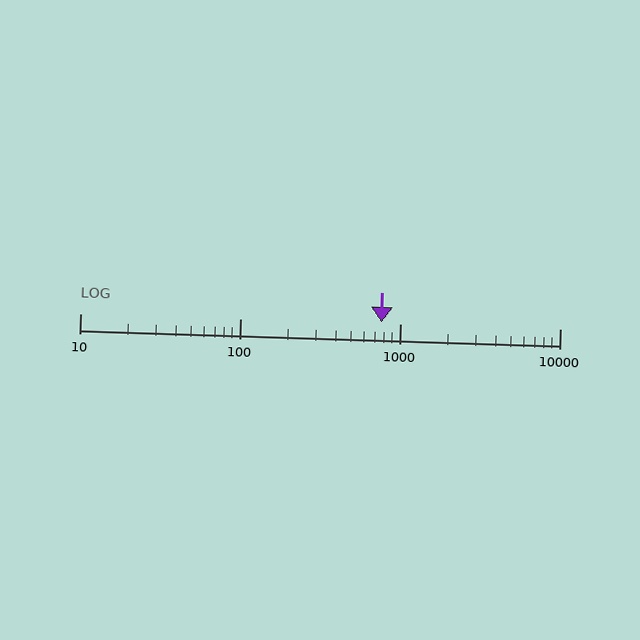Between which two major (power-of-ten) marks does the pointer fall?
The pointer is between 100 and 1000.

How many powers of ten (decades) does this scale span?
The scale spans 3 decades, from 10 to 10000.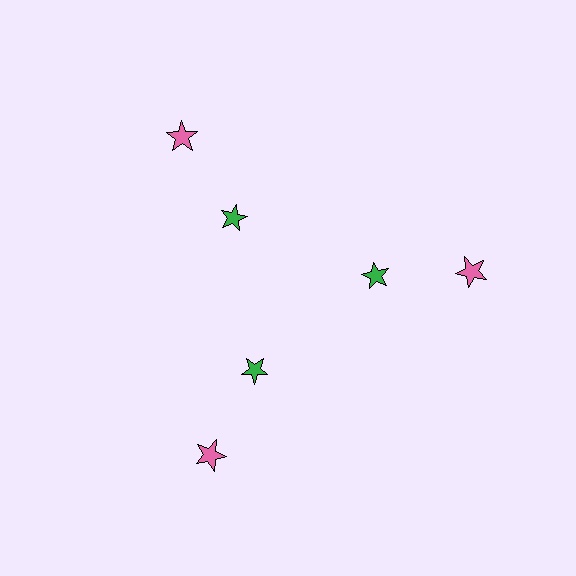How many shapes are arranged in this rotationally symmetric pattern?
There are 6 shapes, arranged in 3 groups of 2.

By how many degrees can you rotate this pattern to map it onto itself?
The pattern maps onto itself every 120 degrees of rotation.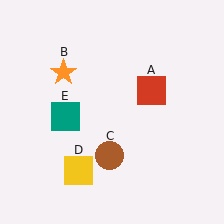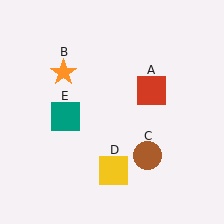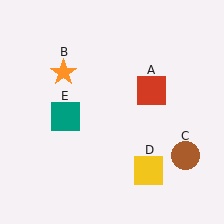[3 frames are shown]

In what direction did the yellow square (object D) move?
The yellow square (object D) moved right.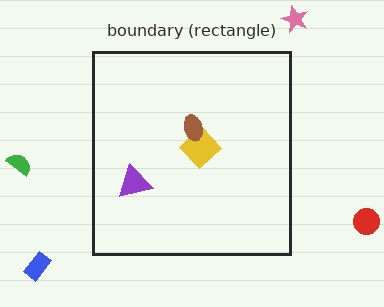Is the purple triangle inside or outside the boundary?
Inside.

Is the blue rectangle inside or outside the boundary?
Outside.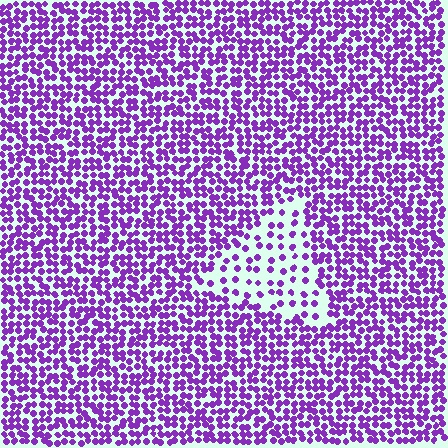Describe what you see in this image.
The image contains small purple elements arranged at two different densities. A triangle-shaped region is visible where the elements are less densely packed than the surrounding area.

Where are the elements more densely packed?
The elements are more densely packed outside the triangle boundary.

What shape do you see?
I see a triangle.